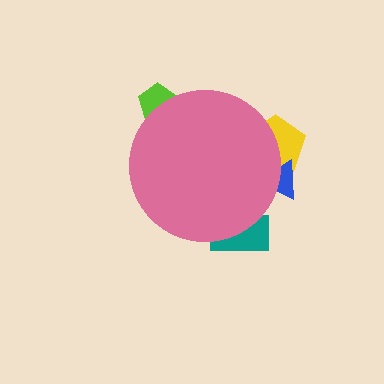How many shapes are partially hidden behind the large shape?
4 shapes are partially hidden.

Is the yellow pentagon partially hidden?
Yes, the yellow pentagon is partially hidden behind the pink circle.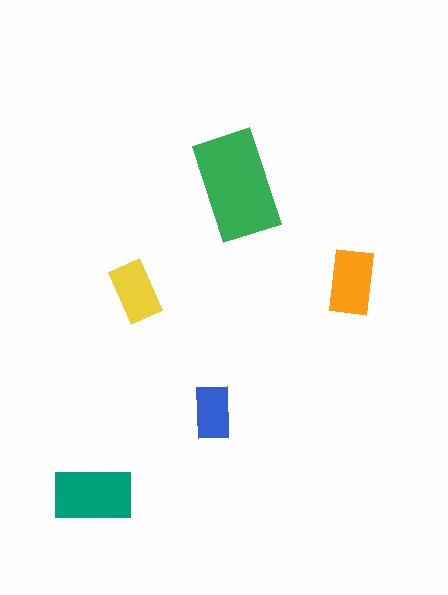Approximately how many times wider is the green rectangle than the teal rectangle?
About 1.5 times wider.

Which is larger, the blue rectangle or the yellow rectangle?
The yellow one.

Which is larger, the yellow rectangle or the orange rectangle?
The orange one.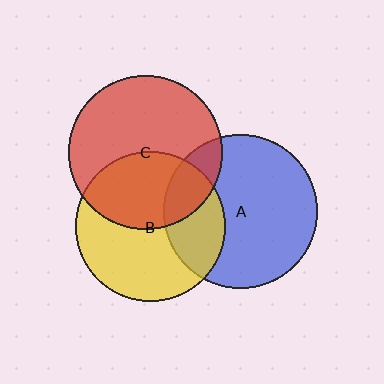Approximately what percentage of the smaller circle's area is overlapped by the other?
Approximately 15%.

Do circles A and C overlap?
Yes.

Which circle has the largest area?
Circle C (red).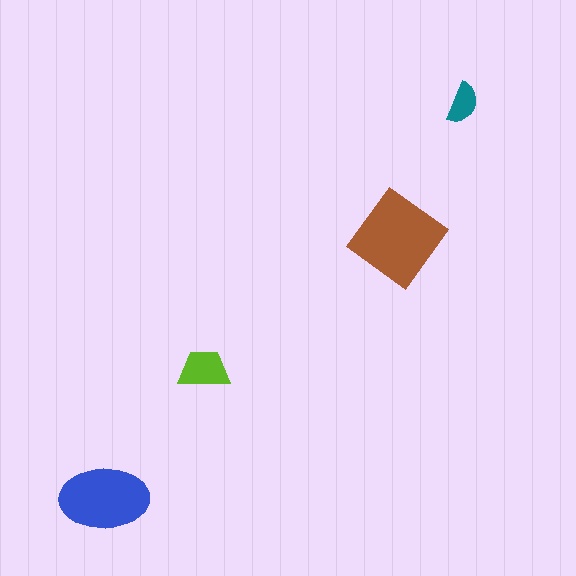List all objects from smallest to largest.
The teal semicircle, the lime trapezoid, the blue ellipse, the brown diamond.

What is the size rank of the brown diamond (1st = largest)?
1st.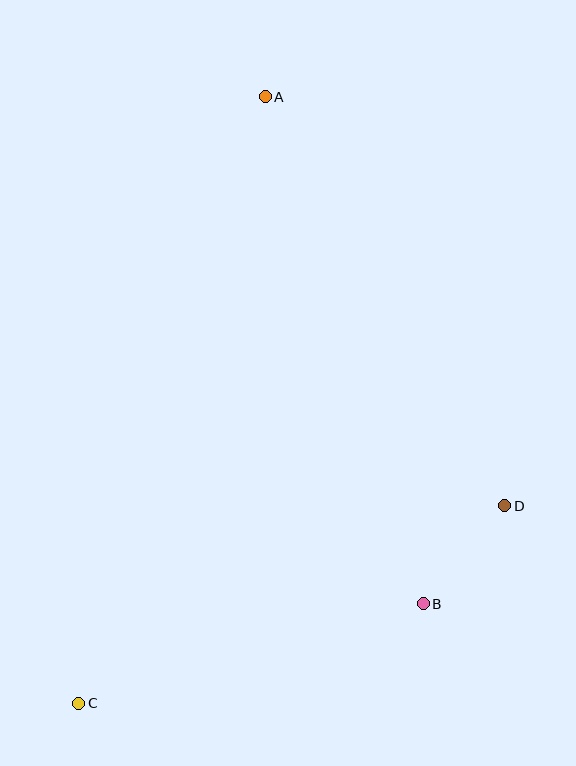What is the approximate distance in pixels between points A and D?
The distance between A and D is approximately 474 pixels.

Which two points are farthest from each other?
Points A and C are farthest from each other.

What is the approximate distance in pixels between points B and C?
The distance between B and C is approximately 358 pixels.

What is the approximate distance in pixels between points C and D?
The distance between C and D is approximately 469 pixels.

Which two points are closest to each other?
Points B and D are closest to each other.